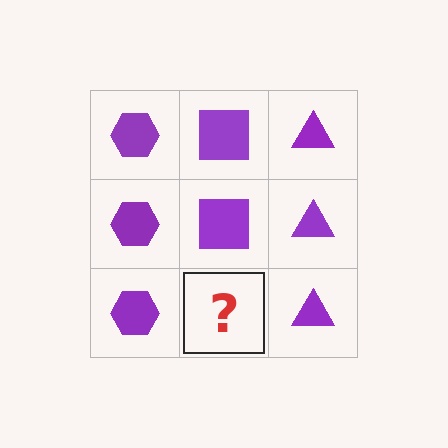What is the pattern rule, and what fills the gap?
The rule is that each column has a consistent shape. The gap should be filled with a purple square.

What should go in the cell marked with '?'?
The missing cell should contain a purple square.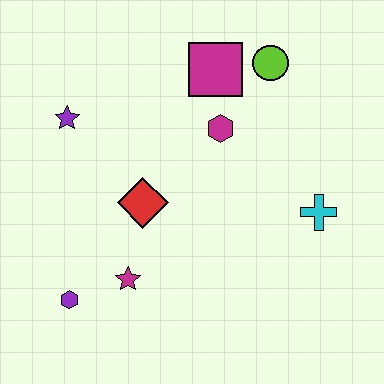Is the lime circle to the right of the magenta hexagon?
Yes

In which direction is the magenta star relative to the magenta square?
The magenta star is below the magenta square.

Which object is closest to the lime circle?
The magenta square is closest to the lime circle.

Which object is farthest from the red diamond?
The lime circle is farthest from the red diamond.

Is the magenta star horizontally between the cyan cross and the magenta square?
No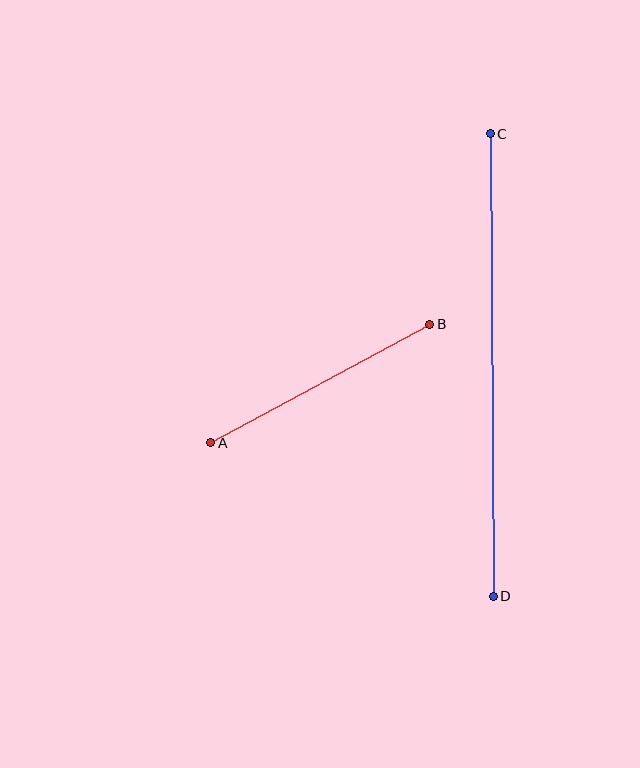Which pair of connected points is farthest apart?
Points C and D are farthest apart.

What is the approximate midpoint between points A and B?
The midpoint is at approximately (320, 383) pixels.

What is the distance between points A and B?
The distance is approximately 249 pixels.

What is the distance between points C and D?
The distance is approximately 462 pixels.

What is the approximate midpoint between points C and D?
The midpoint is at approximately (492, 365) pixels.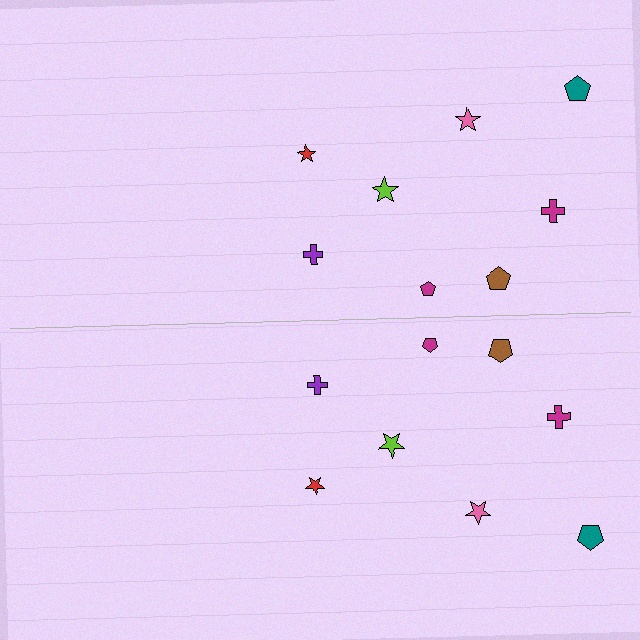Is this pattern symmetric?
Yes, this pattern has bilateral (reflection) symmetry.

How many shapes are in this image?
There are 16 shapes in this image.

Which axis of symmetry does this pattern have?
The pattern has a horizontal axis of symmetry running through the center of the image.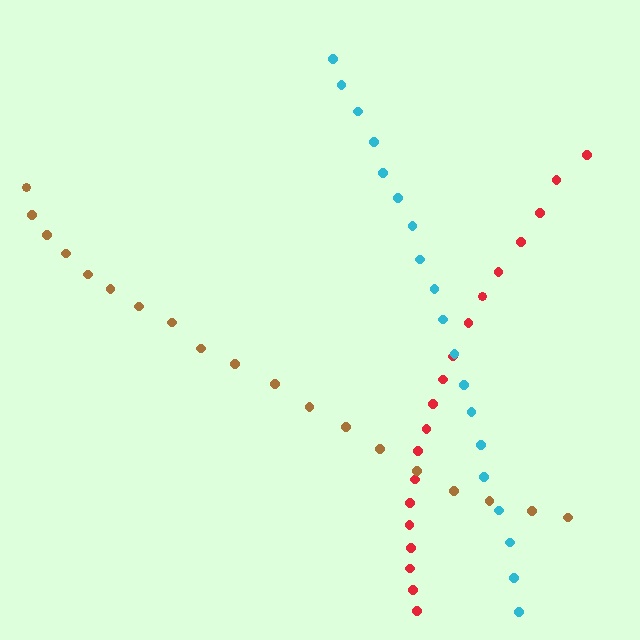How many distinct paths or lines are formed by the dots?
There are 3 distinct paths.